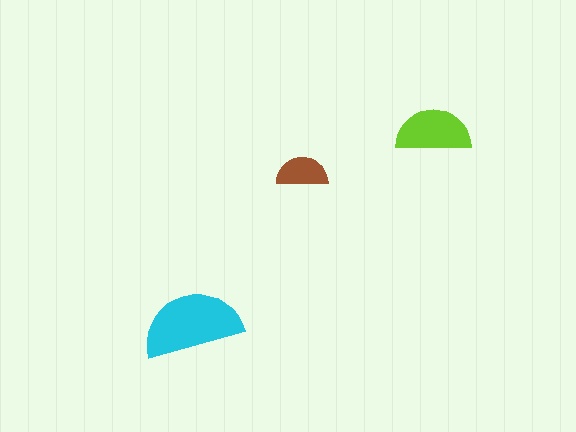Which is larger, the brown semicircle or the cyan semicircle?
The cyan one.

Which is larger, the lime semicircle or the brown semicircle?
The lime one.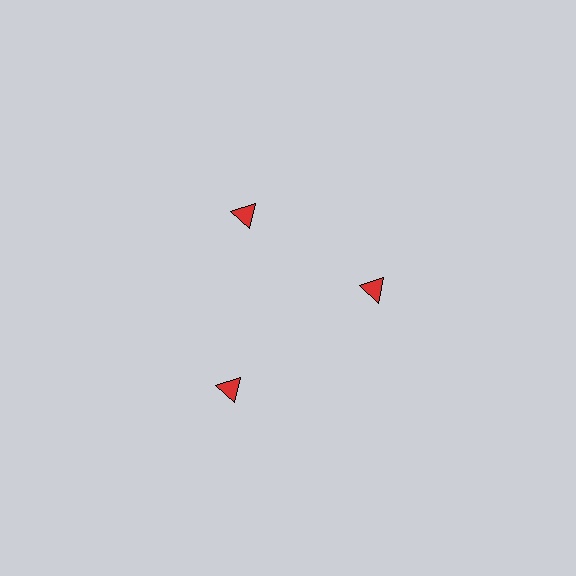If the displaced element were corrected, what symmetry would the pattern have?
It would have 3-fold rotational symmetry — the pattern would map onto itself every 120 degrees.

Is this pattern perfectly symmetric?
No. The 3 red triangles are arranged in a ring, but one element near the 7 o'clock position is pushed outward from the center, breaking the 3-fold rotational symmetry.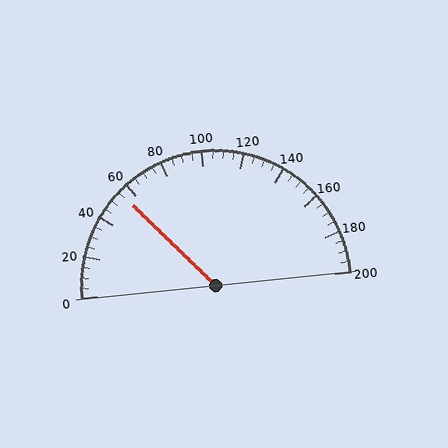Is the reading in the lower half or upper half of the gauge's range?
The reading is in the lower half of the range (0 to 200).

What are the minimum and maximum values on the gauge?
The gauge ranges from 0 to 200.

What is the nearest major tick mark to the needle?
The nearest major tick mark is 60.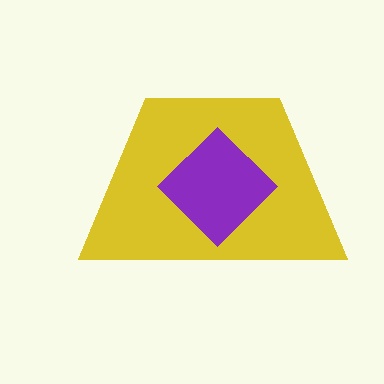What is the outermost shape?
The yellow trapezoid.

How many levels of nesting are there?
2.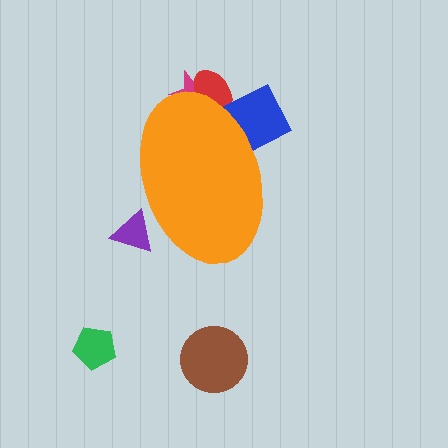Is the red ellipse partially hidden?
Yes, the red ellipse is partially hidden behind the orange ellipse.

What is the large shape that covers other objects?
An orange ellipse.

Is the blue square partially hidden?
Yes, the blue square is partially hidden behind the orange ellipse.